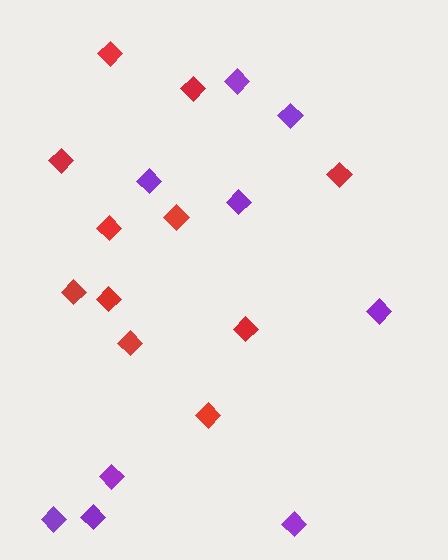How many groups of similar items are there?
There are 2 groups: one group of red diamonds (11) and one group of purple diamonds (9).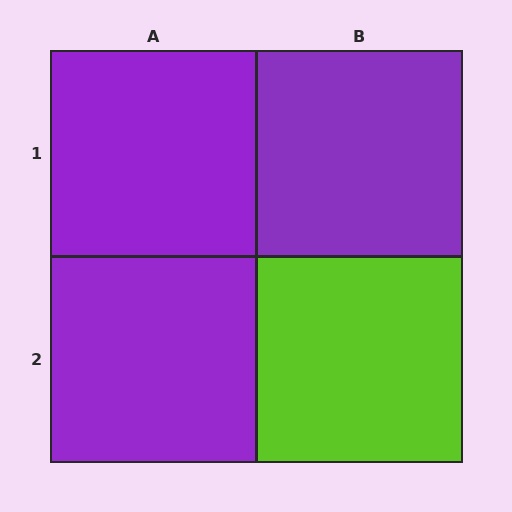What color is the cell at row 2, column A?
Purple.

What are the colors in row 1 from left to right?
Purple, purple.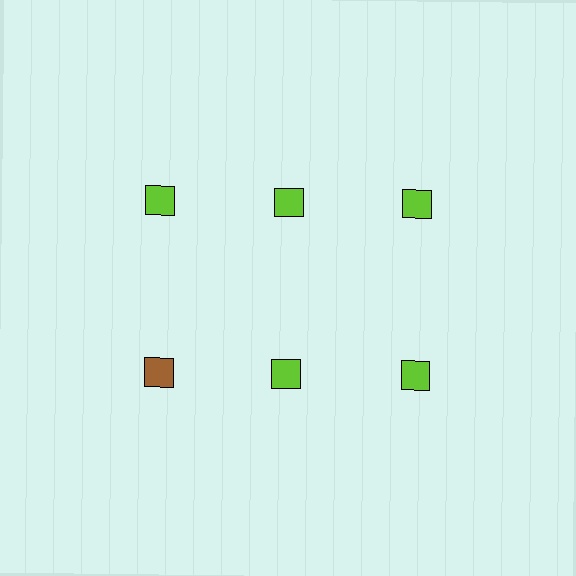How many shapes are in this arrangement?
There are 6 shapes arranged in a grid pattern.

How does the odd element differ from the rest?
It has a different color: brown instead of lime.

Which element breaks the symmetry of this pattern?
The brown square in the second row, leftmost column breaks the symmetry. All other shapes are lime squares.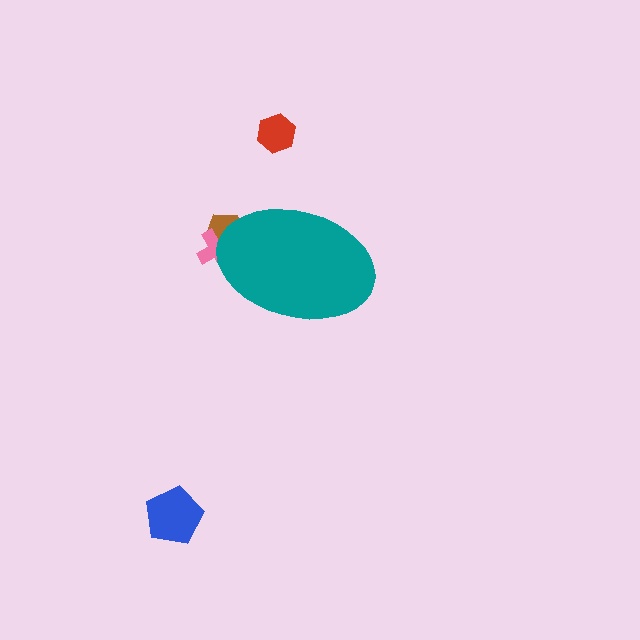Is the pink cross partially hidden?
Yes, the pink cross is partially hidden behind the teal ellipse.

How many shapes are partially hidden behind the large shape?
2 shapes are partially hidden.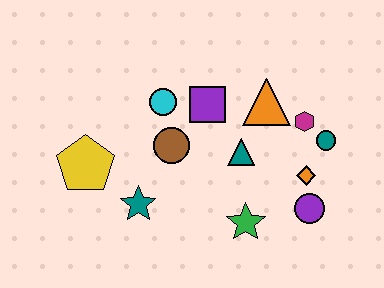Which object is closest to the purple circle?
The orange diamond is closest to the purple circle.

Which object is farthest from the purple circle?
The yellow pentagon is farthest from the purple circle.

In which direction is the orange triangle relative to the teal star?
The orange triangle is to the right of the teal star.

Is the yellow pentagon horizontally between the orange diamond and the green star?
No